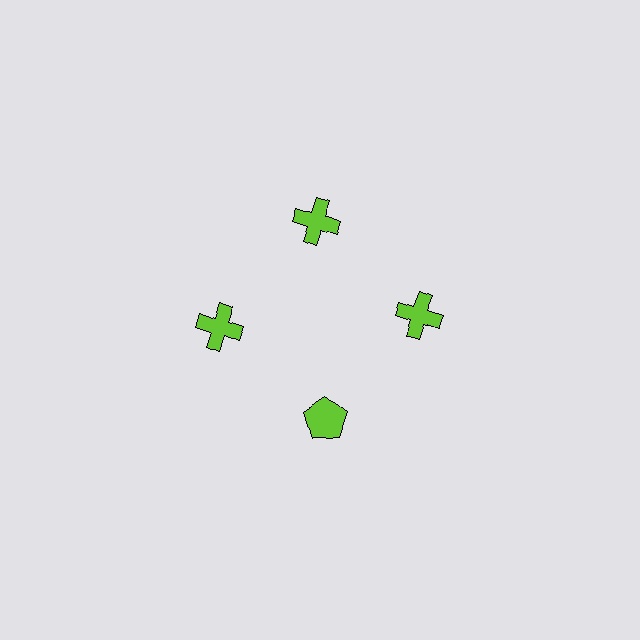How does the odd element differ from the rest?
It has a different shape: pentagon instead of cross.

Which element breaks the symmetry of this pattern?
The lime pentagon at roughly the 6 o'clock position breaks the symmetry. All other shapes are lime crosses.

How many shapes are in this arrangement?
There are 4 shapes arranged in a ring pattern.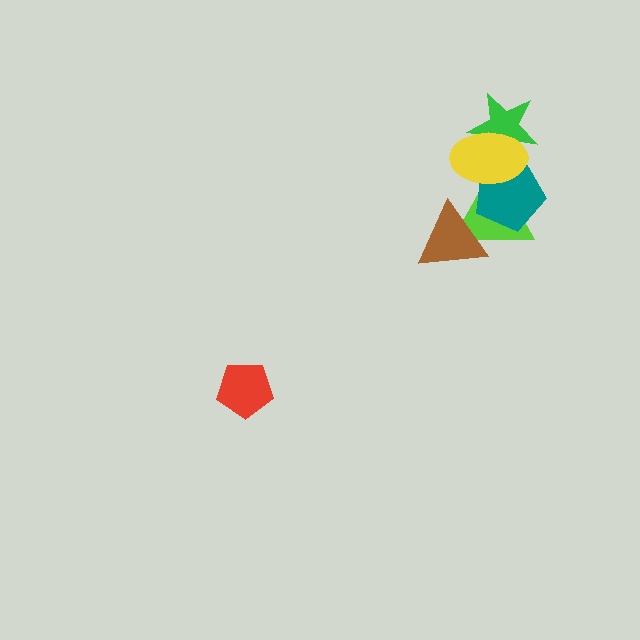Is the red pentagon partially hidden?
No, no other shape covers it.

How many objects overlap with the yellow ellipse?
3 objects overlap with the yellow ellipse.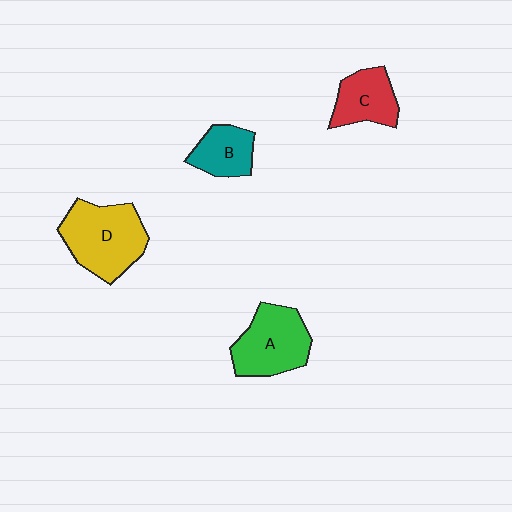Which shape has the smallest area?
Shape B (teal).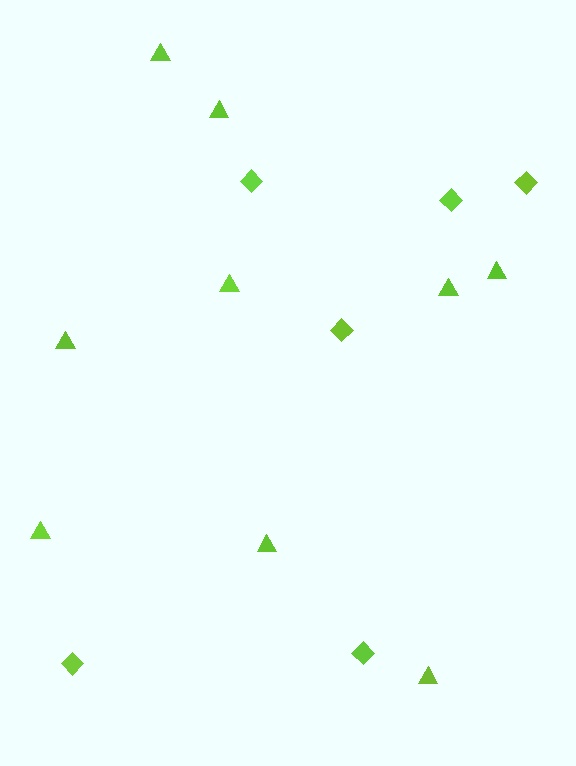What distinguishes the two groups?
There are 2 groups: one group of diamonds (6) and one group of triangles (9).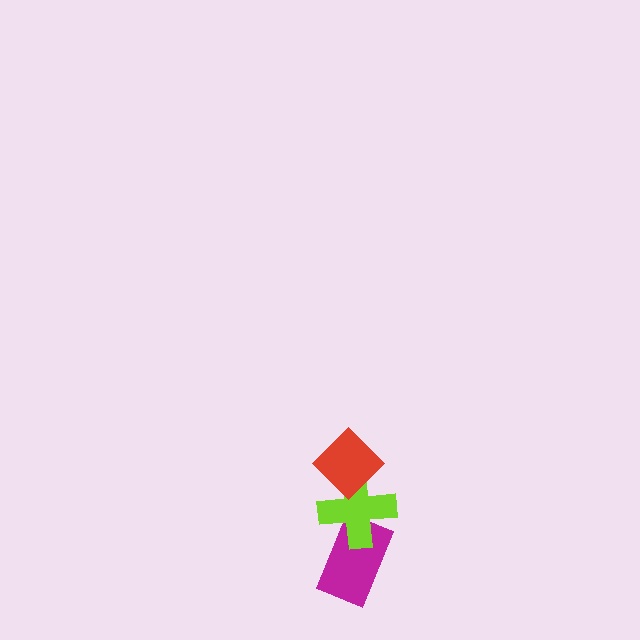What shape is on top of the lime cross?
The red diamond is on top of the lime cross.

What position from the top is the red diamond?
The red diamond is 1st from the top.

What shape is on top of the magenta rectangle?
The lime cross is on top of the magenta rectangle.